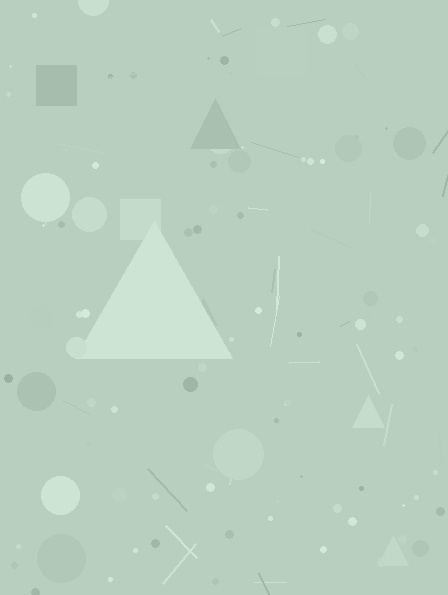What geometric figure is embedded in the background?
A triangle is embedded in the background.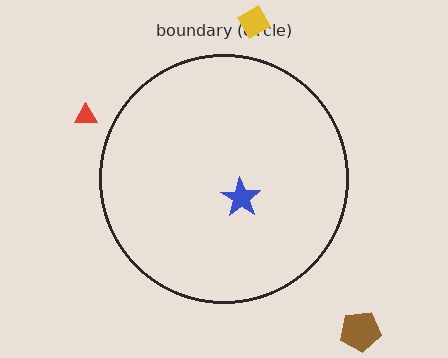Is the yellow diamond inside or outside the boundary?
Outside.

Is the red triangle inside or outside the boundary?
Outside.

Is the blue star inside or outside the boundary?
Inside.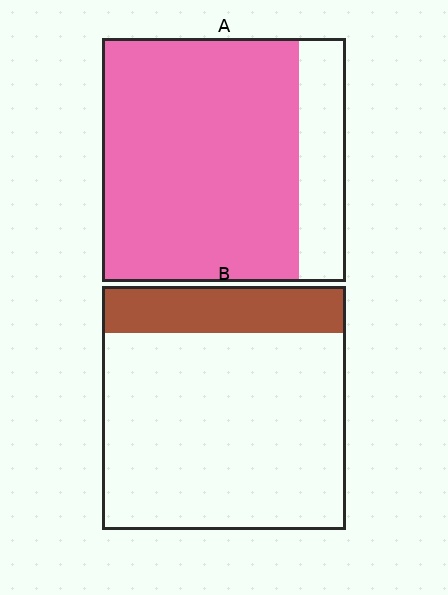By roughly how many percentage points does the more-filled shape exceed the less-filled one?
By roughly 60 percentage points (A over B).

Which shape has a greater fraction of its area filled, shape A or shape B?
Shape A.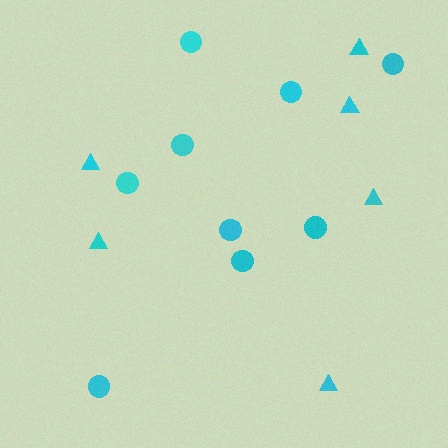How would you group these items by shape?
There are 2 groups: one group of triangles (6) and one group of circles (9).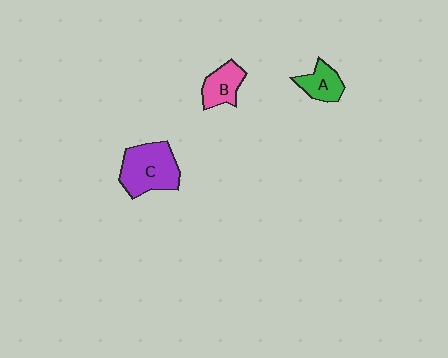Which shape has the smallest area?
Shape A (green).